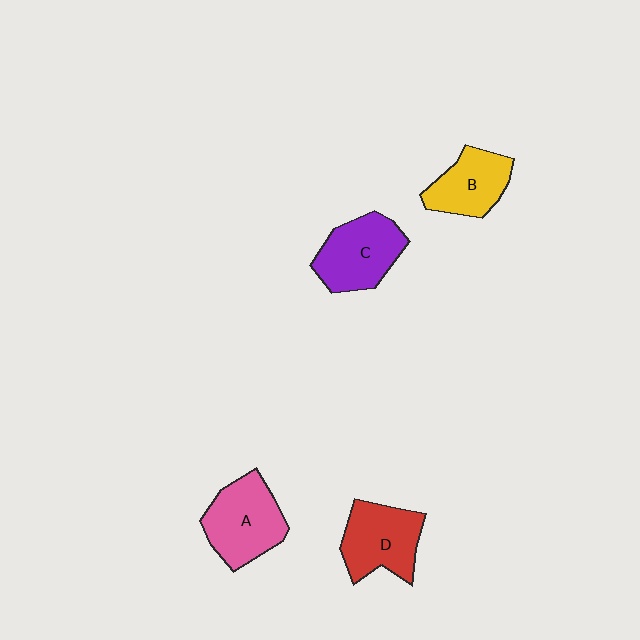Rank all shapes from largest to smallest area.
From largest to smallest: A (pink), C (purple), D (red), B (yellow).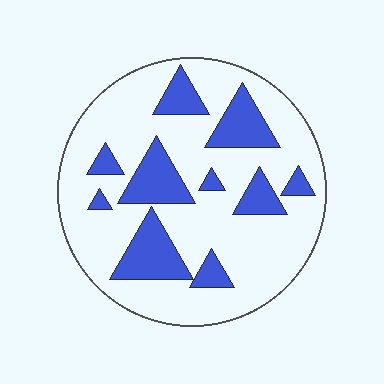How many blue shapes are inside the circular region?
10.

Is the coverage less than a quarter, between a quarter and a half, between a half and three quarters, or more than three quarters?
Less than a quarter.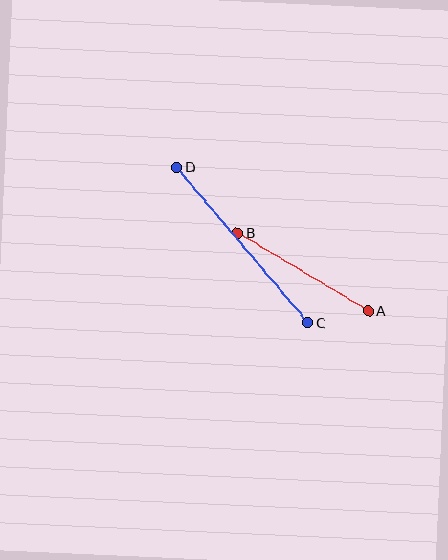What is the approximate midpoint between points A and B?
The midpoint is at approximately (303, 272) pixels.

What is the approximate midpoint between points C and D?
The midpoint is at approximately (242, 245) pixels.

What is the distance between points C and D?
The distance is approximately 204 pixels.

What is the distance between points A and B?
The distance is approximately 152 pixels.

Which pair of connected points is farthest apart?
Points C and D are farthest apart.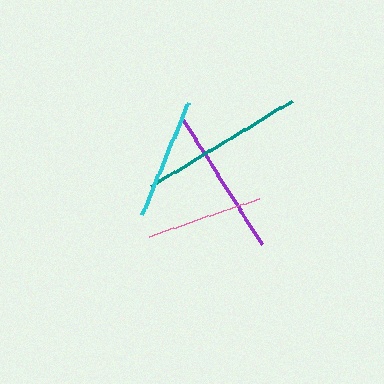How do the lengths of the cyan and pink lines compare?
The cyan and pink lines are approximately the same length.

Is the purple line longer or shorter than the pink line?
The purple line is longer than the pink line.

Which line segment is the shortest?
The pink line is the shortest at approximately 117 pixels.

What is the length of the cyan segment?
The cyan segment is approximately 121 pixels long.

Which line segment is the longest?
The teal line is the longest at approximately 164 pixels.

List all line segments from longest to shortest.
From longest to shortest: teal, purple, cyan, pink.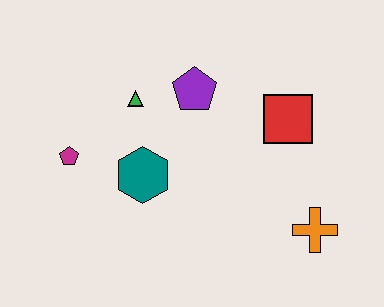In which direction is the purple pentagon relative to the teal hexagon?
The purple pentagon is above the teal hexagon.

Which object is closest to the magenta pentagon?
The teal hexagon is closest to the magenta pentagon.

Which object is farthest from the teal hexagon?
The orange cross is farthest from the teal hexagon.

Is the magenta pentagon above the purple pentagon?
No